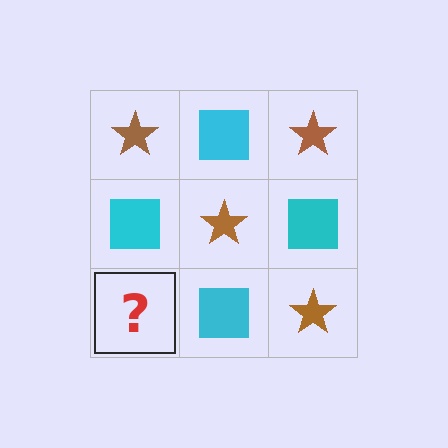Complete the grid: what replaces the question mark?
The question mark should be replaced with a brown star.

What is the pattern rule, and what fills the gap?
The rule is that it alternates brown star and cyan square in a checkerboard pattern. The gap should be filled with a brown star.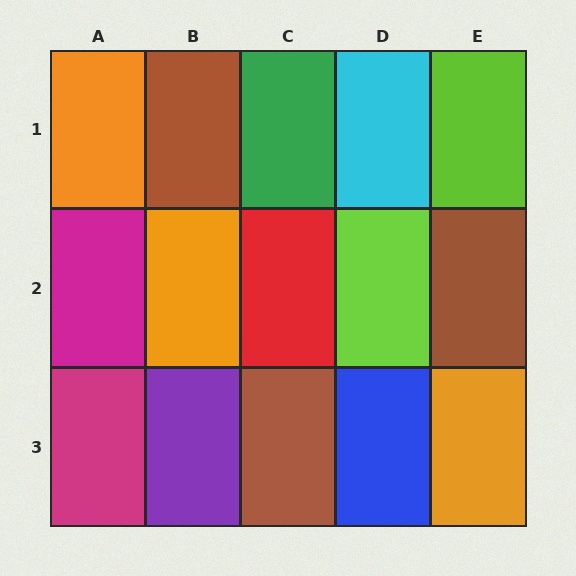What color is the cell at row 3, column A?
Magenta.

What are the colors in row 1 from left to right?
Orange, brown, green, cyan, lime.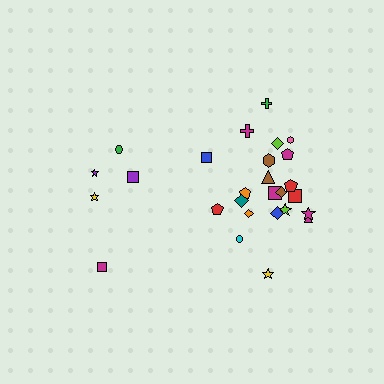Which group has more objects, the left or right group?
The right group.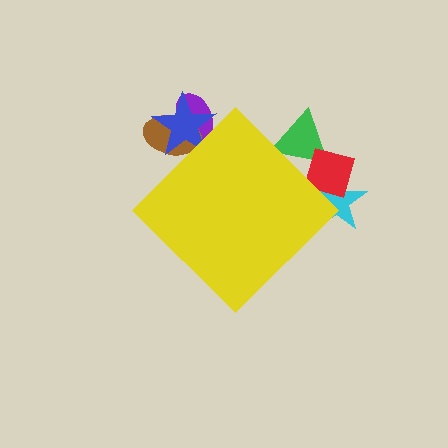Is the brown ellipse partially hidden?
Yes, the brown ellipse is partially hidden behind the yellow diamond.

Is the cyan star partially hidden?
Yes, the cyan star is partially hidden behind the yellow diamond.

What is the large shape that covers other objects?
A yellow diamond.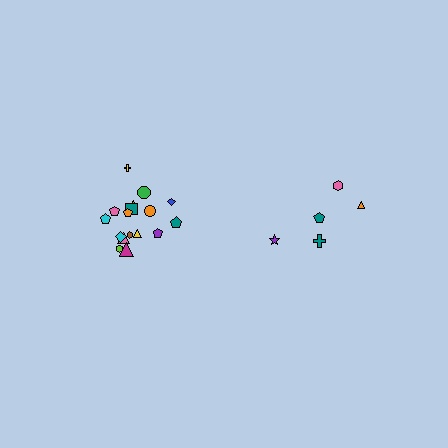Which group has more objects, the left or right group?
The left group.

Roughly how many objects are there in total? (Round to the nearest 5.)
Roughly 25 objects in total.